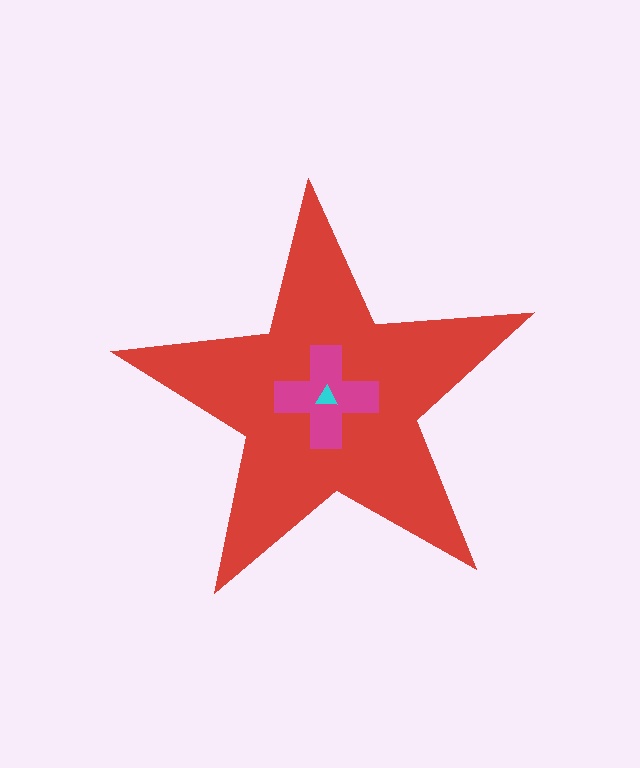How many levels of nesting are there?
3.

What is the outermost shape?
The red star.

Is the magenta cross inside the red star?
Yes.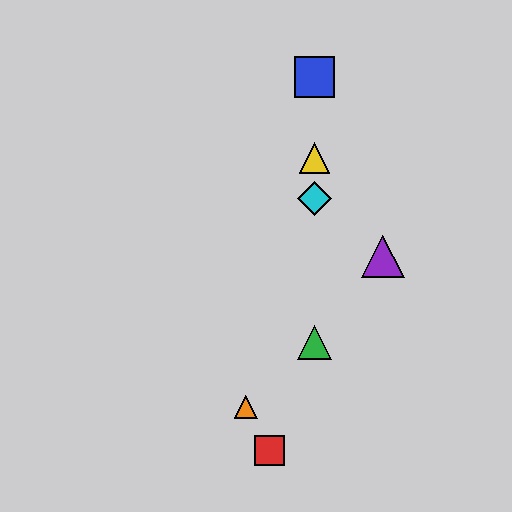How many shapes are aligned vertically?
4 shapes (the blue square, the green triangle, the yellow triangle, the cyan diamond) are aligned vertically.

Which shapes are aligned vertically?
The blue square, the green triangle, the yellow triangle, the cyan diamond are aligned vertically.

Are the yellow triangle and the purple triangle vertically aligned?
No, the yellow triangle is at x≈315 and the purple triangle is at x≈383.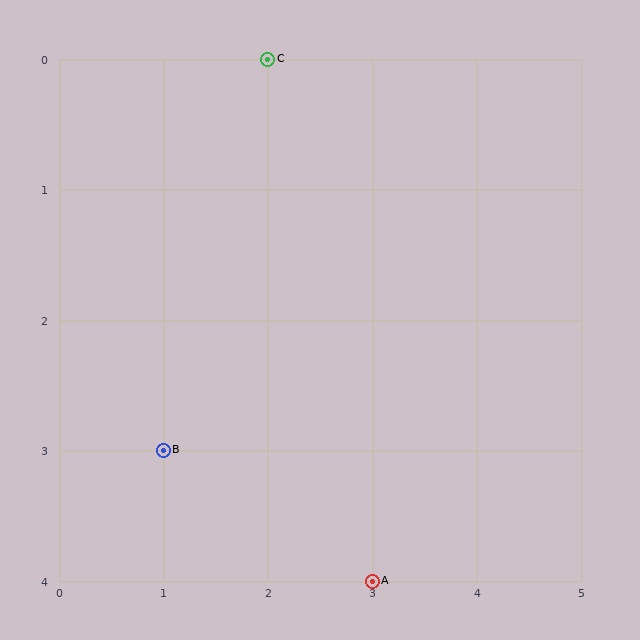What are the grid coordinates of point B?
Point B is at grid coordinates (1, 3).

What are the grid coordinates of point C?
Point C is at grid coordinates (2, 0).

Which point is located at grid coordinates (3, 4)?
Point A is at (3, 4).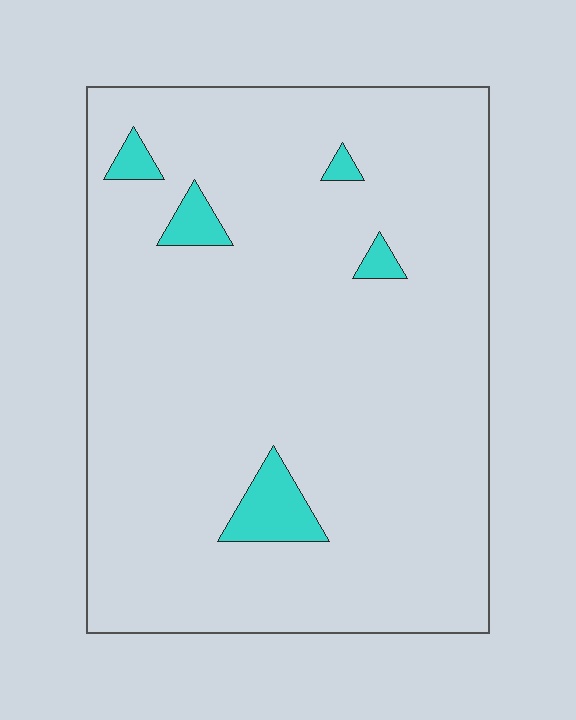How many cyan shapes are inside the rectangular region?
5.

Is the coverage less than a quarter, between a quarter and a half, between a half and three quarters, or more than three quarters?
Less than a quarter.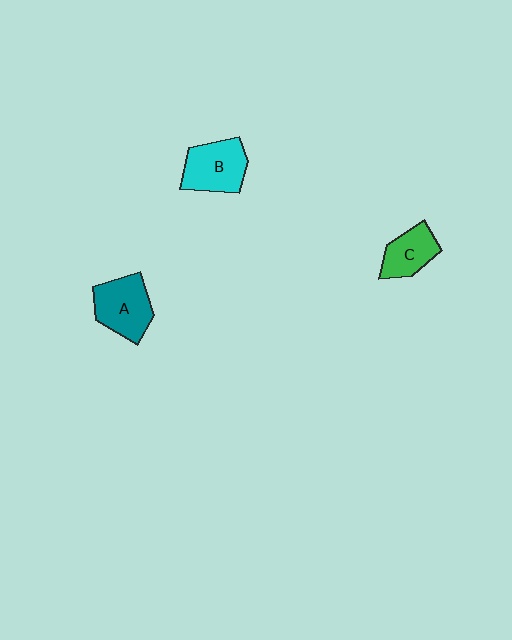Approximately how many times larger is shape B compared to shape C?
Approximately 1.3 times.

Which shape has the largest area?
Shape A (teal).